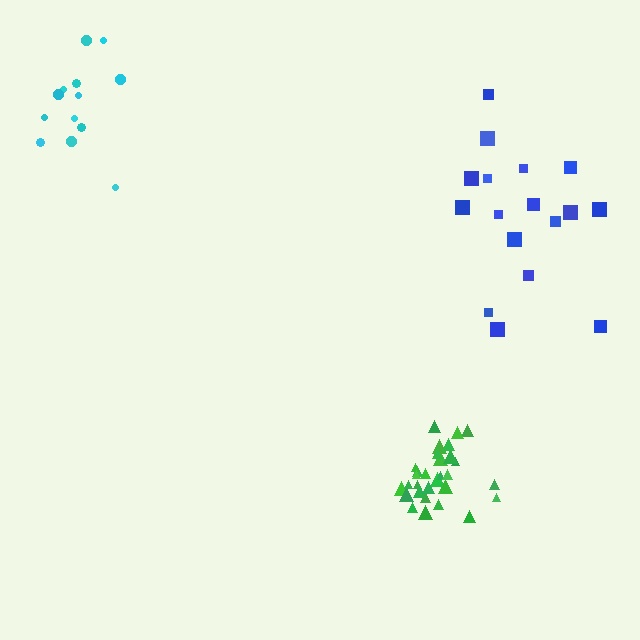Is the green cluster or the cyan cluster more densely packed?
Green.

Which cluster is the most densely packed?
Green.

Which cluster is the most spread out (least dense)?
Blue.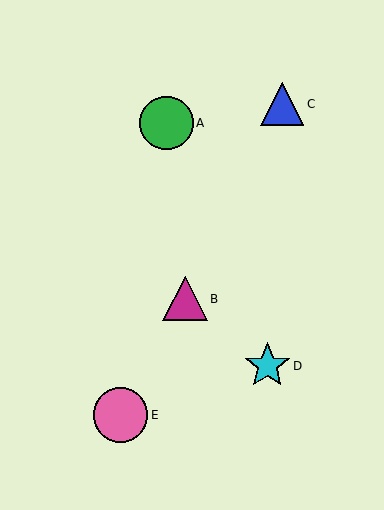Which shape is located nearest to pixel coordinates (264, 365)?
The cyan star (labeled D) at (267, 366) is nearest to that location.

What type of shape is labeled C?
Shape C is a blue triangle.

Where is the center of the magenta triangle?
The center of the magenta triangle is at (185, 299).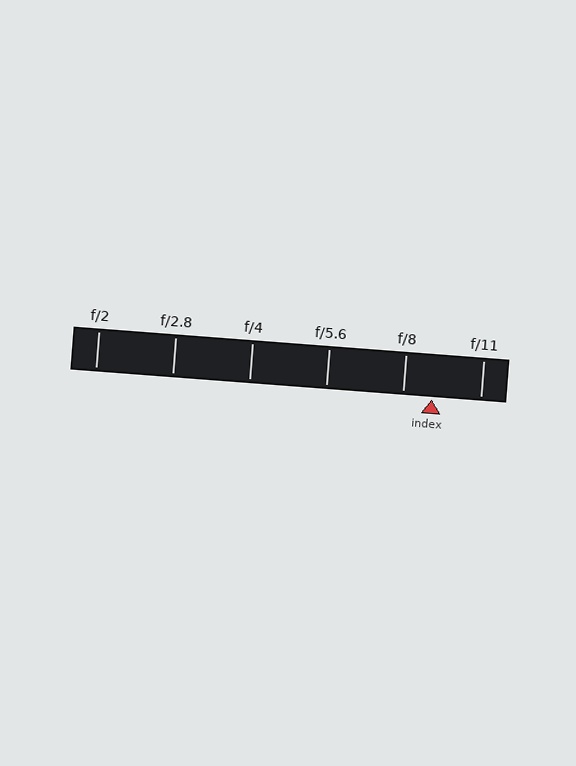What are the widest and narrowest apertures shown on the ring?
The widest aperture shown is f/2 and the narrowest is f/11.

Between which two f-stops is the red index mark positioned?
The index mark is between f/8 and f/11.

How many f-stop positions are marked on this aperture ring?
There are 6 f-stop positions marked.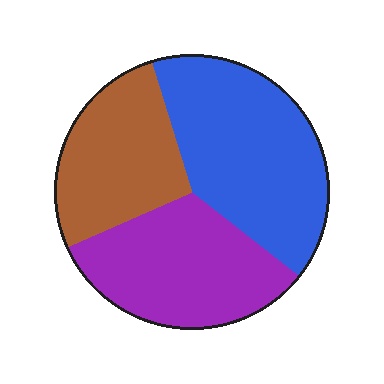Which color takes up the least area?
Brown, at roughly 25%.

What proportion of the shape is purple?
Purple covers about 35% of the shape.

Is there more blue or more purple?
Blue.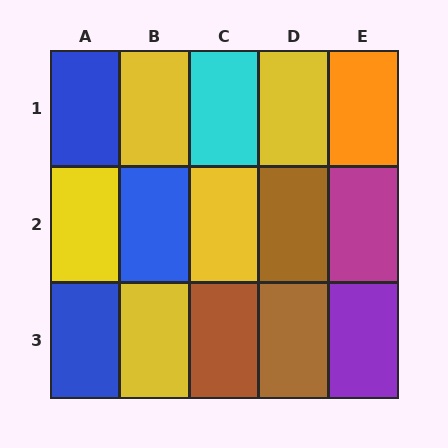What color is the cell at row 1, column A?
Blue.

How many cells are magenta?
1 cell is magenta.